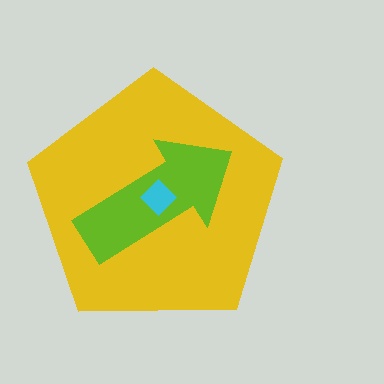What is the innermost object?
The cyan diamond.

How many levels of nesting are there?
3.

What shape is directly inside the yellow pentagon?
The lime arrow.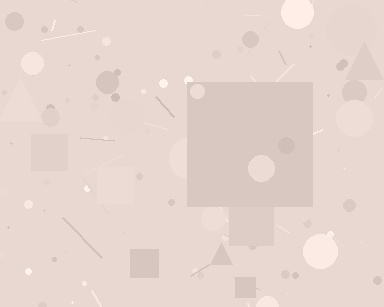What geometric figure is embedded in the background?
A square is embedded in the background.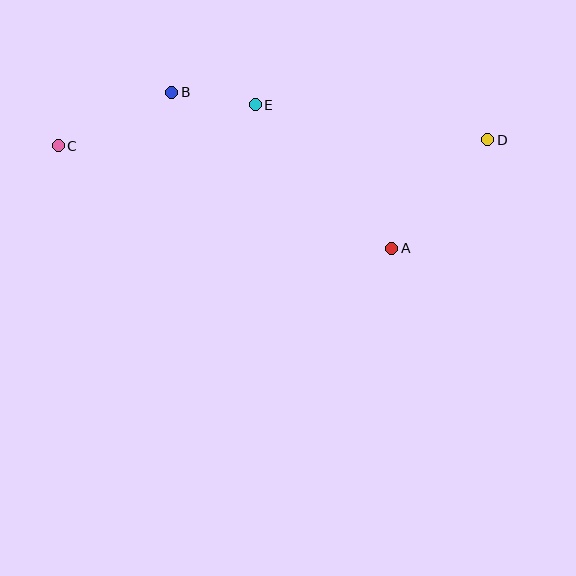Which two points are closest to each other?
Points B and E are closest to each other.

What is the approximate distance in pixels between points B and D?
The distance between B and D is approximately 319 pixels.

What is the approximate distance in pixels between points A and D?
The distance between A and D is approximately 145 pixels.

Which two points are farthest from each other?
Points C and D are farthest from each other.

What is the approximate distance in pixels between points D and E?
The distance between D and E is approximately 235 pixels.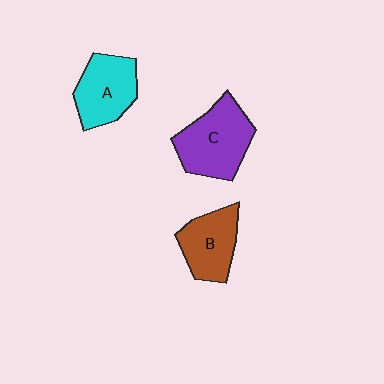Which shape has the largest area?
Shape C (purple).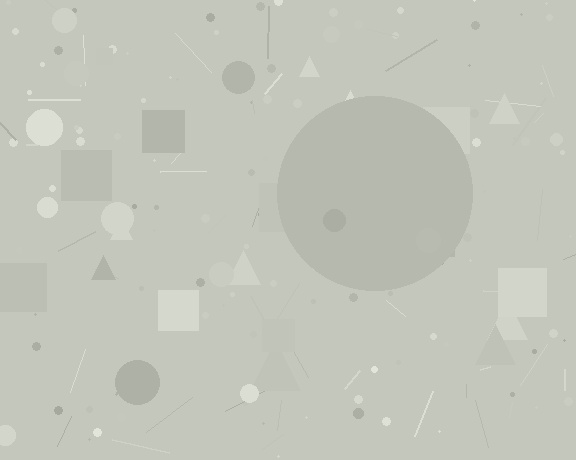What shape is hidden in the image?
A circle is hidden in the image.